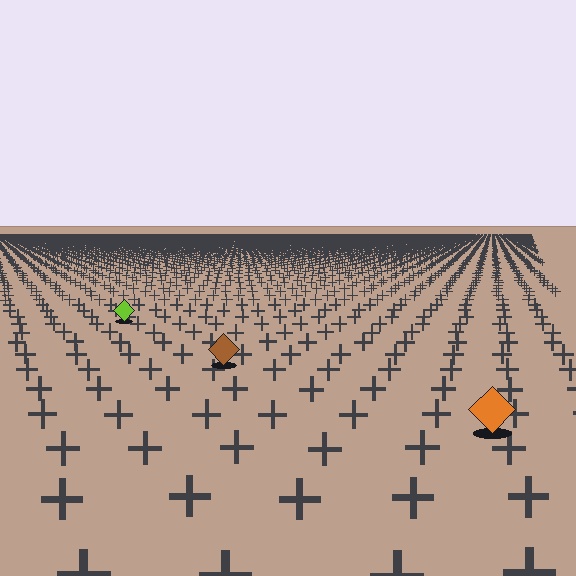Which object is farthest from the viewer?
The lime diamond is farthest from the viewer. It appears smaller and the ground texture around it is denser.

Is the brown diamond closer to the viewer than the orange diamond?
No. The orange diamond is closer — you can tell from the texture gradient: the ground texture is coarser near it.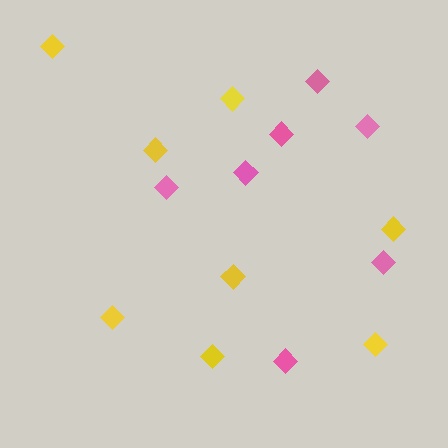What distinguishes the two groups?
There are 2 groups: one group of pink diamonds (7) and one group of yellow diamonds (8).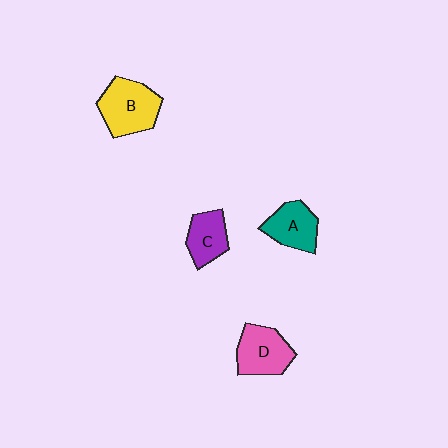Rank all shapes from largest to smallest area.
From largest to smallest: B (yellow), D (pink), A (teal), C (purple).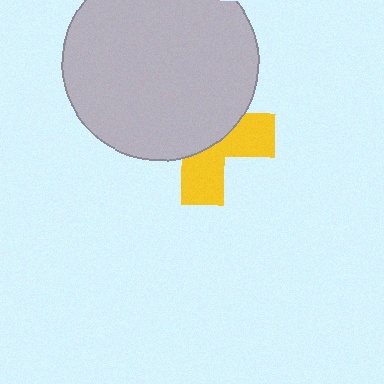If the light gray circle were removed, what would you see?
You would see the complete yellow cross.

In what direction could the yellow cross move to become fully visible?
The yellow cross could move down. That would shift it out from behind the light gray circle entirely.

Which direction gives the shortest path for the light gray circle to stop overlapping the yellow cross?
Moving up gives the shortest separation.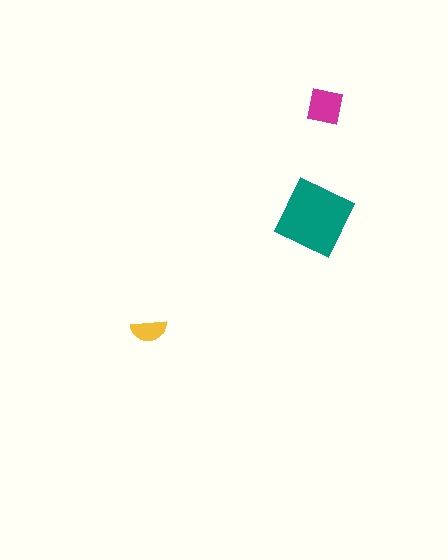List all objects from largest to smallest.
The teal diamond, the magenta square, the yellow semicircle.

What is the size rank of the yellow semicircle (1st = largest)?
3rd.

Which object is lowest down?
The yellow semicircle is bottommost.